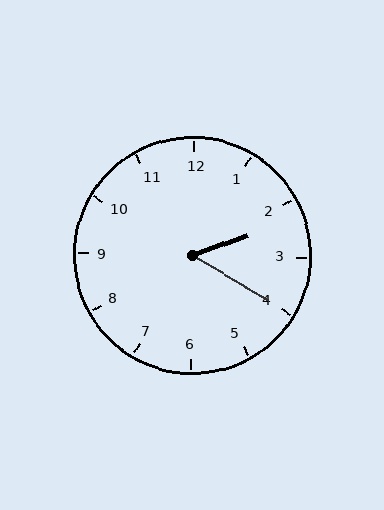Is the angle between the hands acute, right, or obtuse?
It is acute.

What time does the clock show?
2:20.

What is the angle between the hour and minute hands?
Approximately 50 degrees.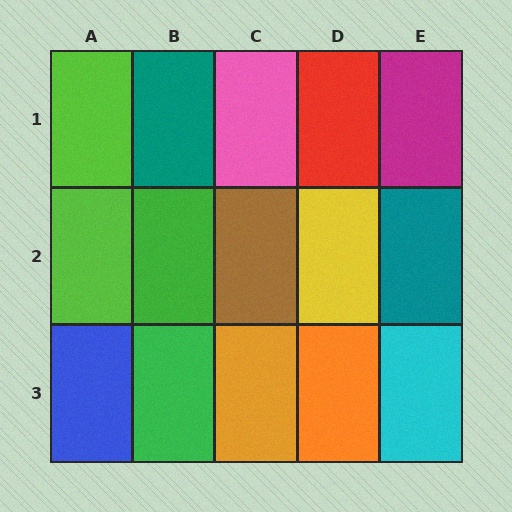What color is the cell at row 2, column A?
Lime.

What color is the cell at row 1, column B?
Teal.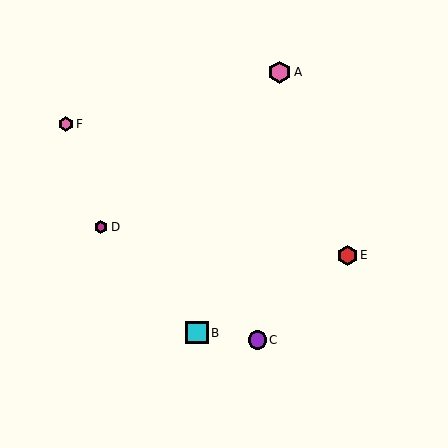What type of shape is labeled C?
Shape C is a purple circle.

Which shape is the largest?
The pink hexagon (labeled A) is the largest.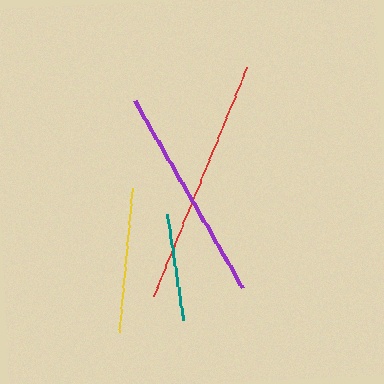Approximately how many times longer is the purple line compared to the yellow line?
The purple line is approximately 1.5 times the length of the yellow line.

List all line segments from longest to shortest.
From longest to shortest: red, purple, yellow, teal.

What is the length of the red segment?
The red segment is approximately 247 pixels long.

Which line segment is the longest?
The red line is the longest at approximately 247 pixels.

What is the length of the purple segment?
The purple segment is approximately 215 pixels long.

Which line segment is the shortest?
The teal line is the shortest at approximately 106 pixels.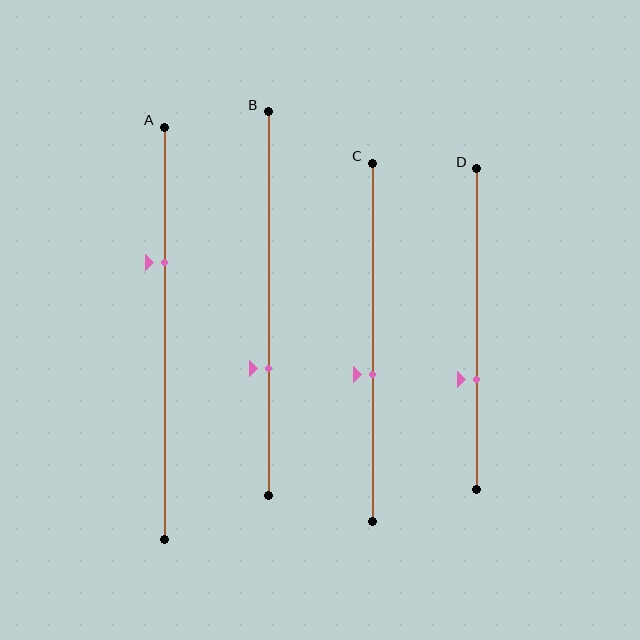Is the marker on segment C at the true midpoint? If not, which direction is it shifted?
No, the marker on segment C is shifted downward by about 9% of the segment length.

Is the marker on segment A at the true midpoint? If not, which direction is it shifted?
No, the marker on segment A is shifted upward by about 17% of the segment length.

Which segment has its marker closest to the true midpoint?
Segment C has its marker closest to the true midpoint.